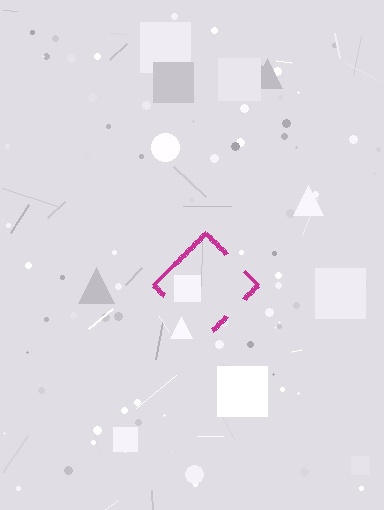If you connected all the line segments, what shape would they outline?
They would outline a diamond.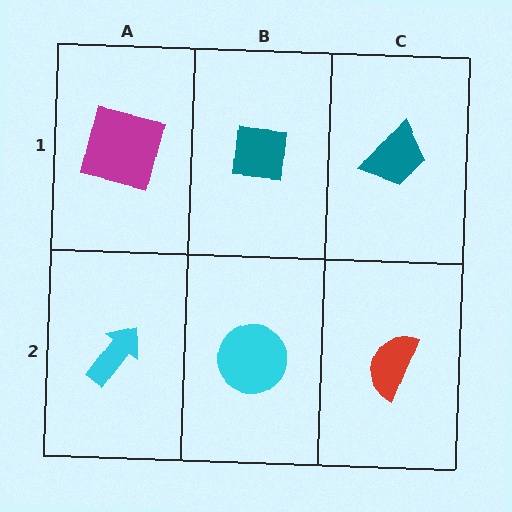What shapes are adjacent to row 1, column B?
A cyan circle (row 2, column B), a magenta square (row 1, column A), a teal trapezoid (row 1, column C).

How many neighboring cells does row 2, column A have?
2.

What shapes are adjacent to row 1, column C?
A red semicircle (row 2, column C), a teal square (row 1, column B).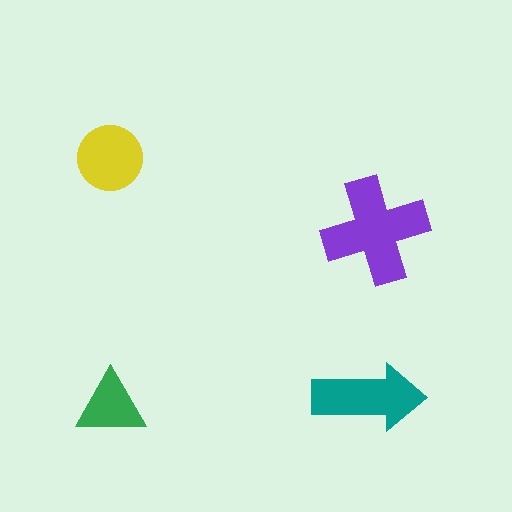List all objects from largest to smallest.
The purple cross, the teal arrow, the yellow circle, the green triangle.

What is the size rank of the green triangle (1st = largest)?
4th.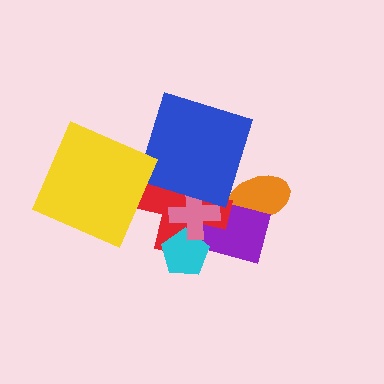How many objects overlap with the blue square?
2 objects overlap with the blue square.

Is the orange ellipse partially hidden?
Yes, it is partially covered by another shape.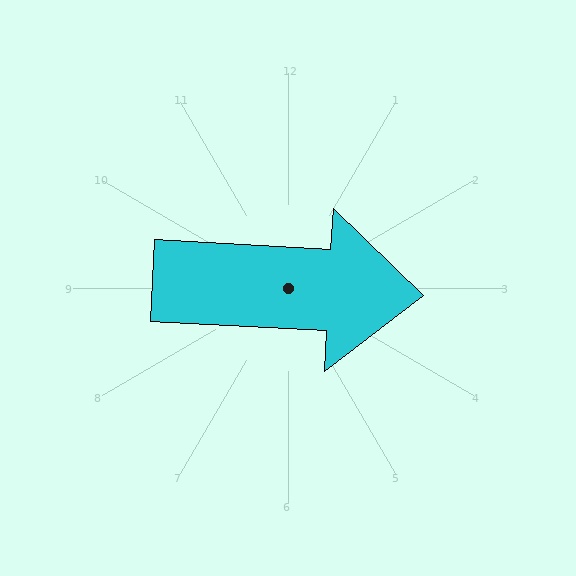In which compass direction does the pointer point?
East.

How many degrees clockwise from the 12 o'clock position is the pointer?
Approximately 93 degrees.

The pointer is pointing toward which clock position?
Roughly 3 o'clock.